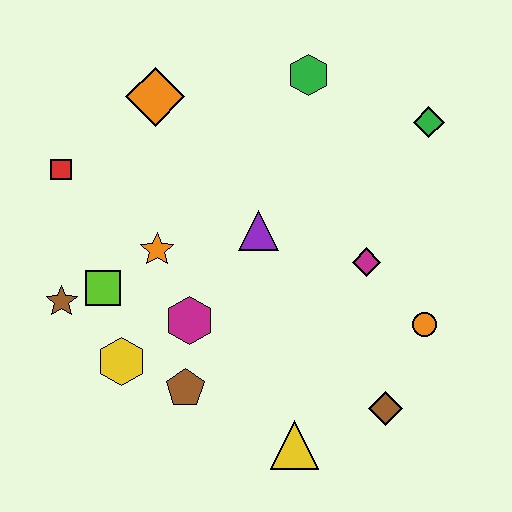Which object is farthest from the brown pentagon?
The green diamond is farthest from the brown pentagon.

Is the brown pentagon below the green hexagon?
Yes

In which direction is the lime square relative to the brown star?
The lime square is to the right of the brown star.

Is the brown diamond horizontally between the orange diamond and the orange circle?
Yes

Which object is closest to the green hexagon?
The green diamond is closest to the green hexagon.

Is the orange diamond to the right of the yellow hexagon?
Yes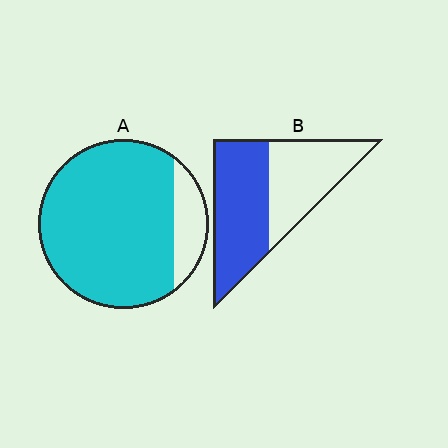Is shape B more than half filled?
Yes.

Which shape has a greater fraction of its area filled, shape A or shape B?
Shape A.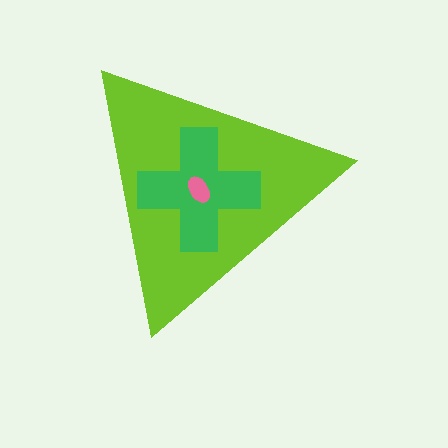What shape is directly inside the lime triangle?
The green cross.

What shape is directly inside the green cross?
The pink ellipse.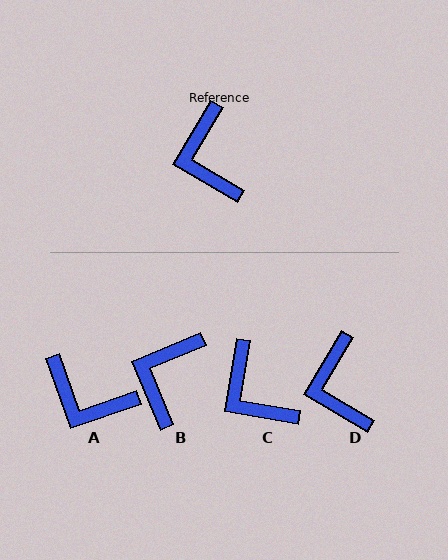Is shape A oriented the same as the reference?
No, it is off by about 50 degrees.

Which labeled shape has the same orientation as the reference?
D.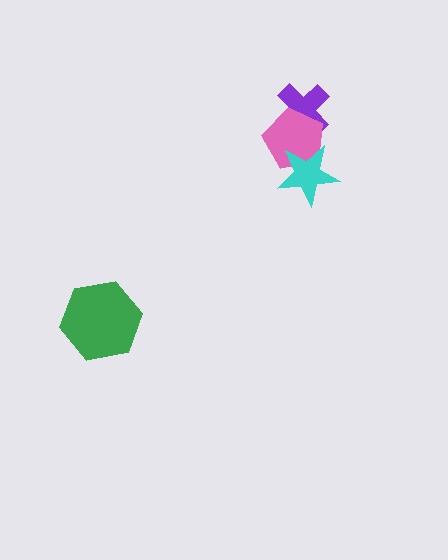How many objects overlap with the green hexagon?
0 objects overlap with the green hexagon.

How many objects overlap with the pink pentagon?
2 objects overlap with the pink pentagon.